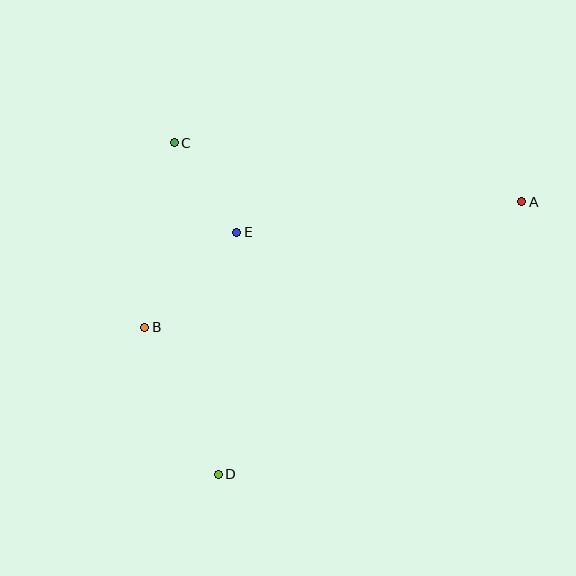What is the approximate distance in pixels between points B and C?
The distance between B and C is approximately 187 pixels.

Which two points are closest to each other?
Points C and E are closest to each other.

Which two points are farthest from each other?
Points A and D are farthest from each other.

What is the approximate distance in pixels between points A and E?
The distance between A and E is approximately 287 pixels.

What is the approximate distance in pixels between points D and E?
The distance between D and E is approximately 242 pixels.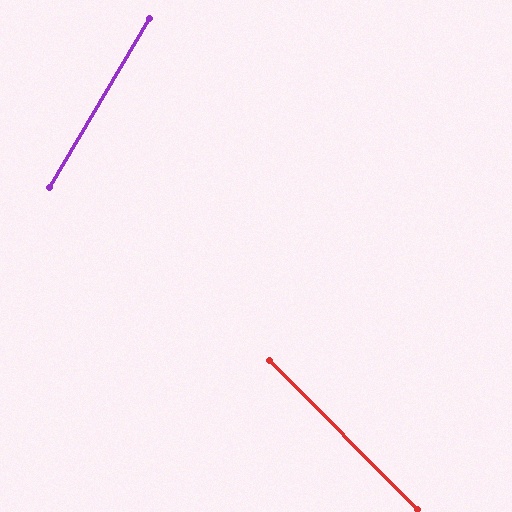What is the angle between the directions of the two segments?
Approximately 75 degrees.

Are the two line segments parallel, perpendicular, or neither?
Neither parallel nor perpendicular — they differ by about 75°.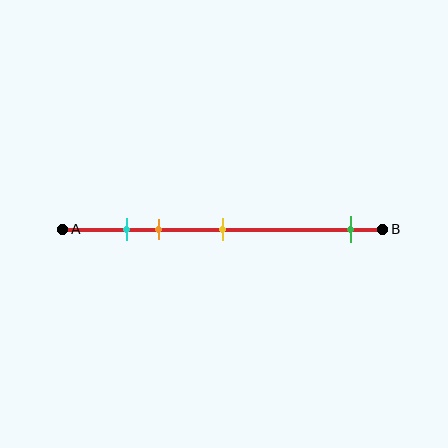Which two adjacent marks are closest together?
The cyan and orange marks are the closest adjacent pair.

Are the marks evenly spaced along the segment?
No, the marks are not evenly spaced.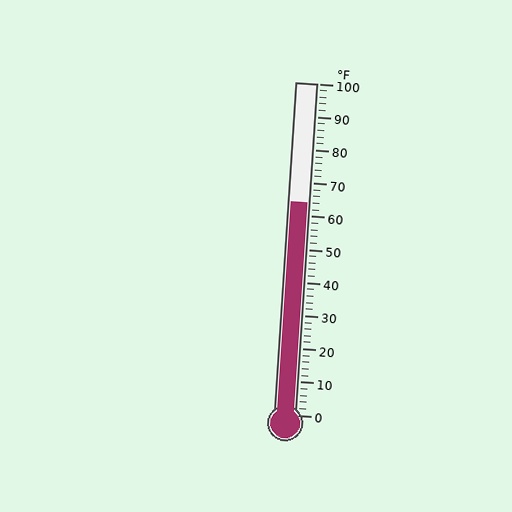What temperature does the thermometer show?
The thermometer shows approximately 64°F.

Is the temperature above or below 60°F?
The temperature is above 60°F.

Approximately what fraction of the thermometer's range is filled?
The thermometer is filled to approximately 65% of its range.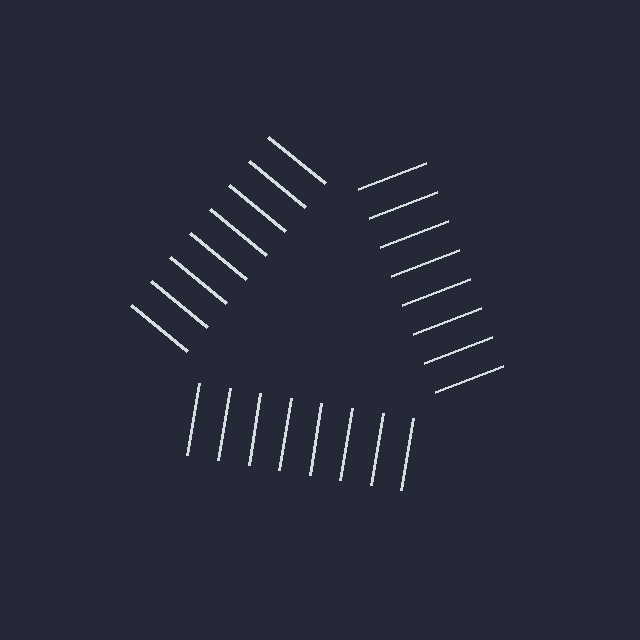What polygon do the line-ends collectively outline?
An illusory triangle — the line segments terminate on its edges but no continuous stroke is drawn.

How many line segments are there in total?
24 — 8 along each of the 3 edges.